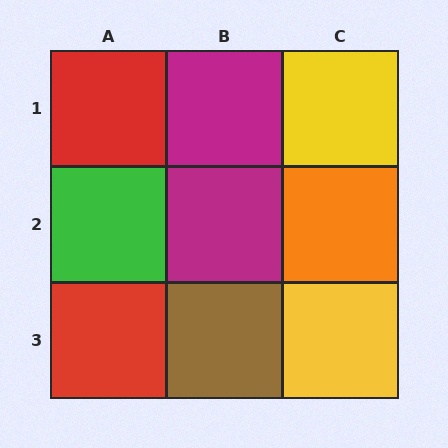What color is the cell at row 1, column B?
Magenta.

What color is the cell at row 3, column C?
Yellow.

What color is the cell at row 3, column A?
Red.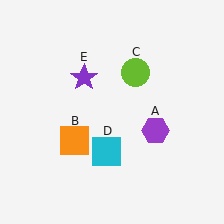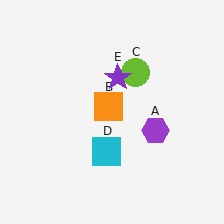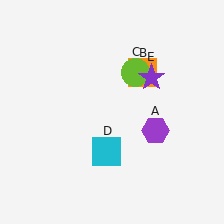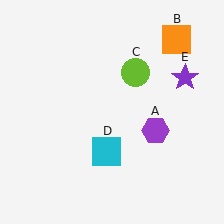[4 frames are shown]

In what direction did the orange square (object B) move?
The orange square (object B) moved up and to the right.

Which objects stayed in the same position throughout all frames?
Purple hexagon (object A) and lime circle (object C) and cyan square (object D) remained stationary.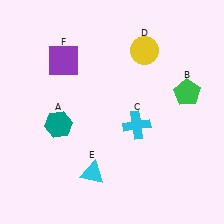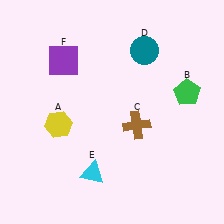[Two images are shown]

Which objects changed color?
A changed from teal to yellow. C changed from cyan to brown. D changed from yellow to teal.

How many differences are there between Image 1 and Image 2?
There are 3 differences between the two images.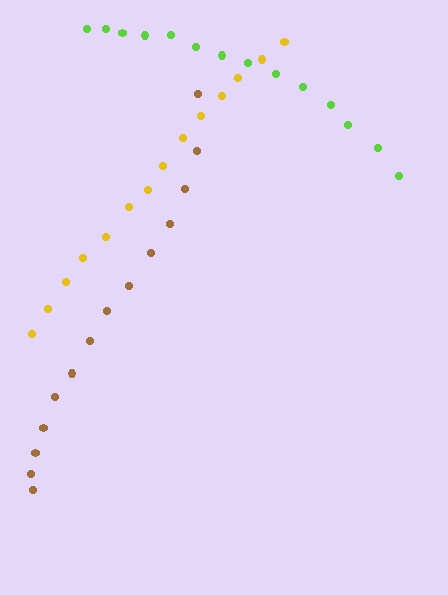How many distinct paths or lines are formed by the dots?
There are 3 distinct paths.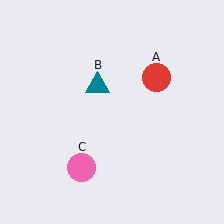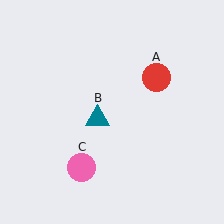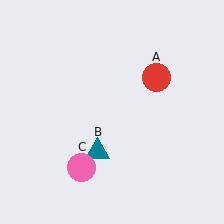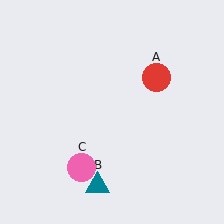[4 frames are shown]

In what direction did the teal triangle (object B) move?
The teal triangle (object B) moved down.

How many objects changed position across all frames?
1 object changed position: teal triangle (object B).